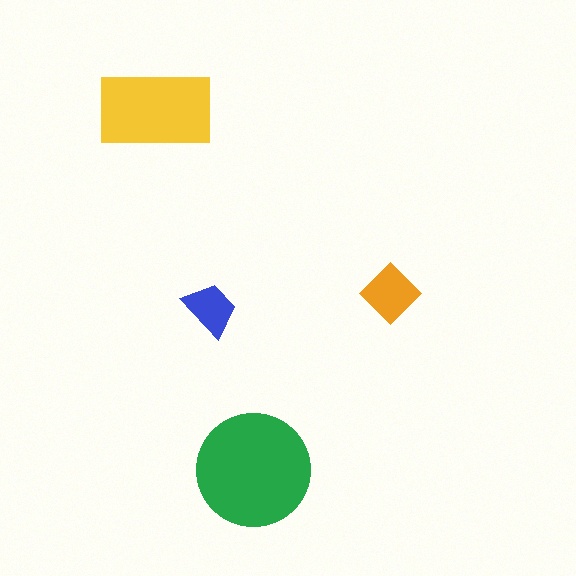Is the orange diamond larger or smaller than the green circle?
Smaller.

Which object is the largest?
The green circle.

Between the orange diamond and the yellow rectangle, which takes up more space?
The yellow rectangle.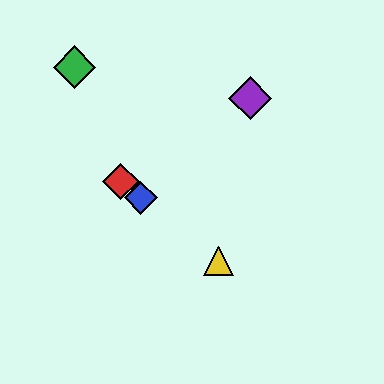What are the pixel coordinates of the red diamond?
The red diamond is at (121, 181).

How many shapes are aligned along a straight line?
3 shapes (the red diamond, the blue diamond, the yellow triangle) are aligned along a straight line.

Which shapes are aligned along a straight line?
The red diamond, the blue diamond, the yellow triangle are aligned along a straight line.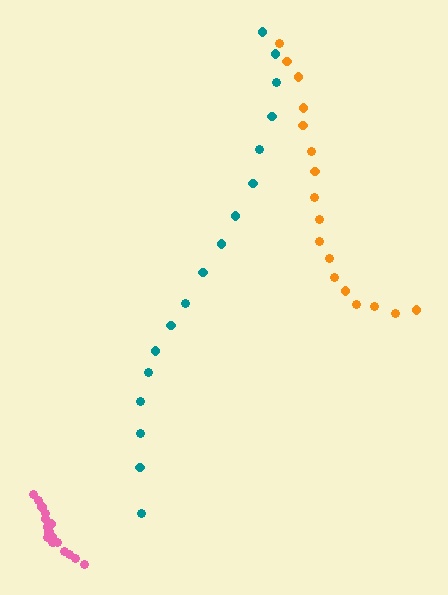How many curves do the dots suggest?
There are 3 distinct paths.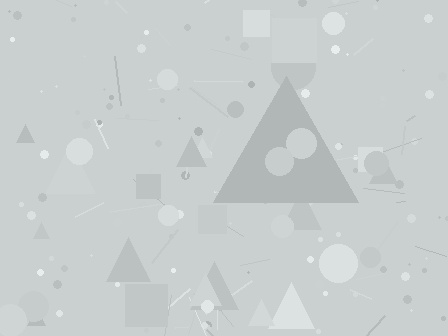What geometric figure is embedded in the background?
A triangle is embedded in the background.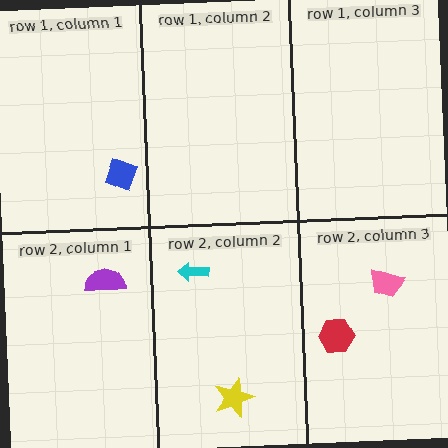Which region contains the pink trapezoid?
The row 2, column 3 region.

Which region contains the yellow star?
The row 2, column 2 region.